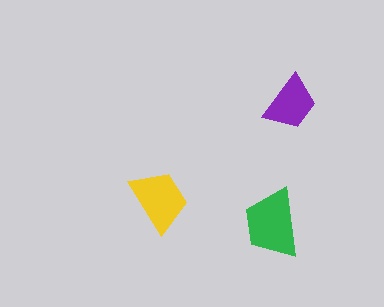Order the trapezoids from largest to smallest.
the green one, the yellow one, the purple one.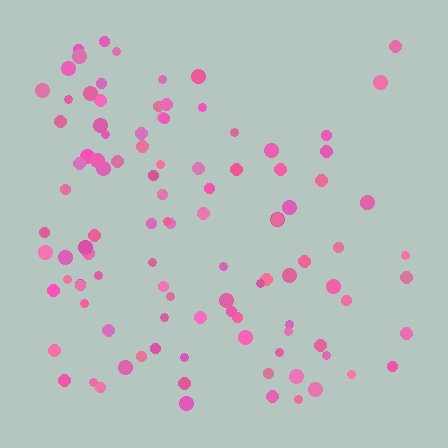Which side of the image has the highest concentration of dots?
The left.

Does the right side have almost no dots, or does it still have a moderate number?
Still a moderate number, just noticeably fewer than the left.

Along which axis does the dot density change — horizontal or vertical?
Horizontal.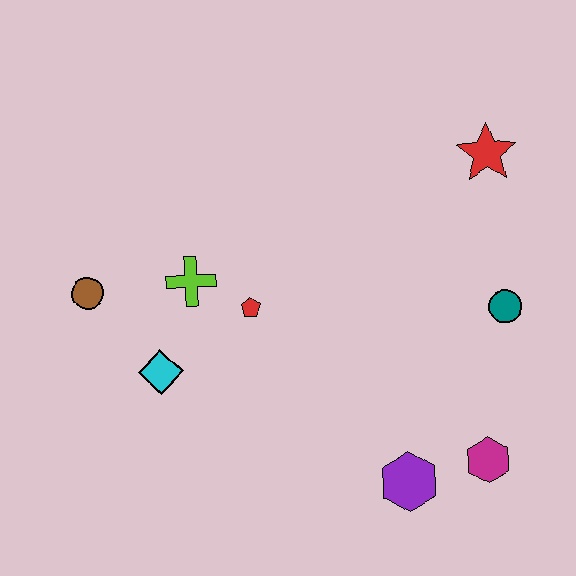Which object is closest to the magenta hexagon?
The purple hexagon is closest to the magenta hexagon.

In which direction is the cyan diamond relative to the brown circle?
The cyan diamond is below the brown circle.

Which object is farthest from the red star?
The brown circle is farthest from the red star.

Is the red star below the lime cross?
No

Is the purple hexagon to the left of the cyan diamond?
No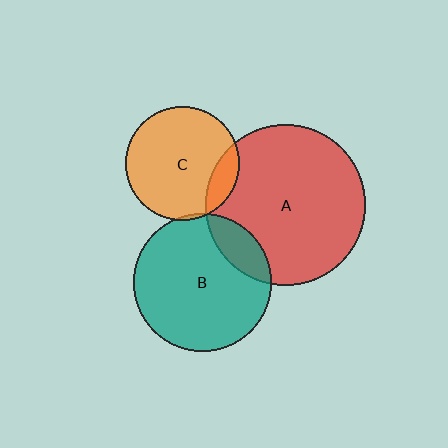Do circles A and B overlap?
Yes.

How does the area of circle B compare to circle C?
Approximately 1.5 times.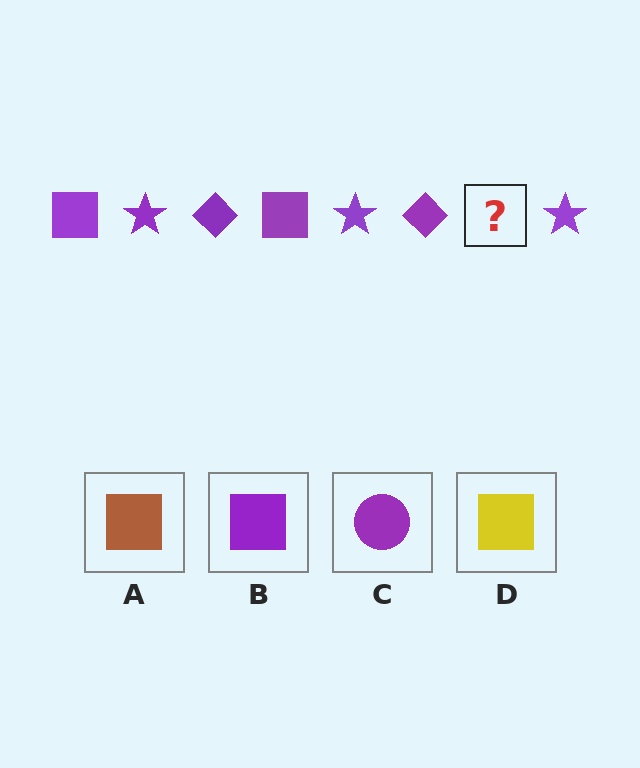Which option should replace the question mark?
Option B.